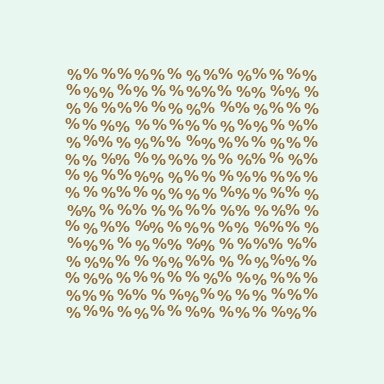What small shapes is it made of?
It is made of small percent signs.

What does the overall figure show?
The overall figure shows a square.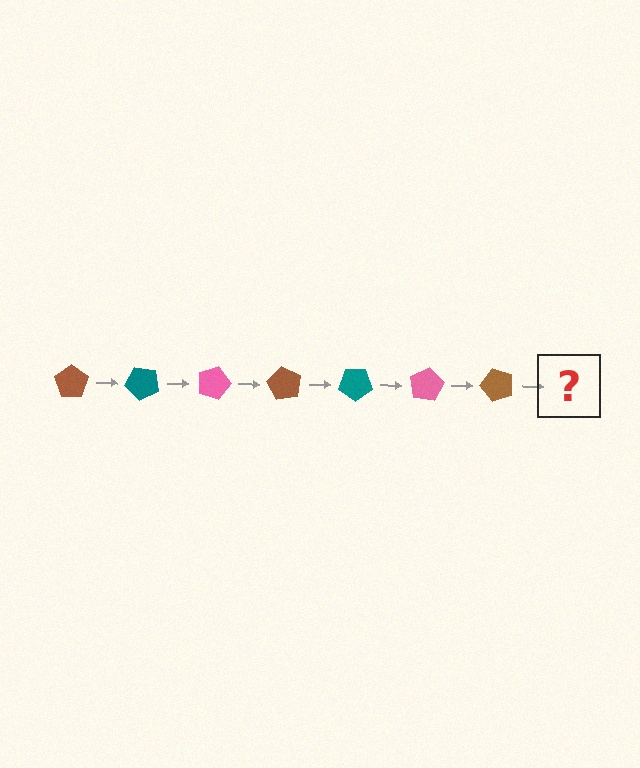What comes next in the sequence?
The next element should be a teal pentagon, rotated 315 degrees from the start.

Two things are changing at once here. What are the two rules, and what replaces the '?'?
The two rules are that it rotates 45 degrees each step and the color cycles through brown, teal, and pink. The '?' should be a teal pentagon, rotated 315 degrees from the start.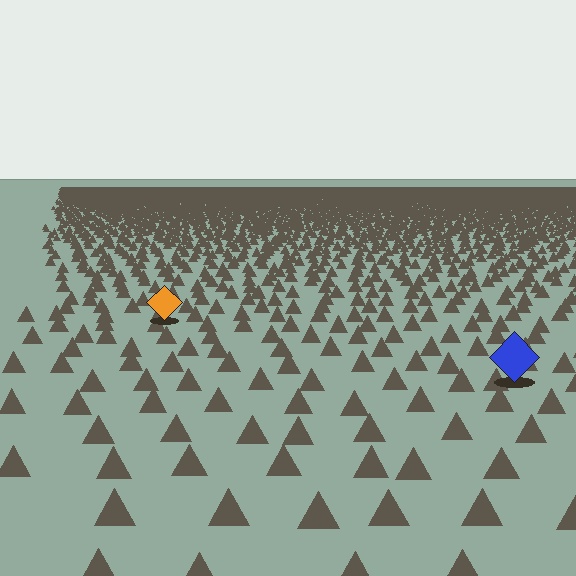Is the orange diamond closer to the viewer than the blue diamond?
No. The blue diamond is closer — you can tell from the texture gradient: the ground texture is coarser near it.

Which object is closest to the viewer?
The blue diamond is closest. The texture marks near it are larger and more spread out.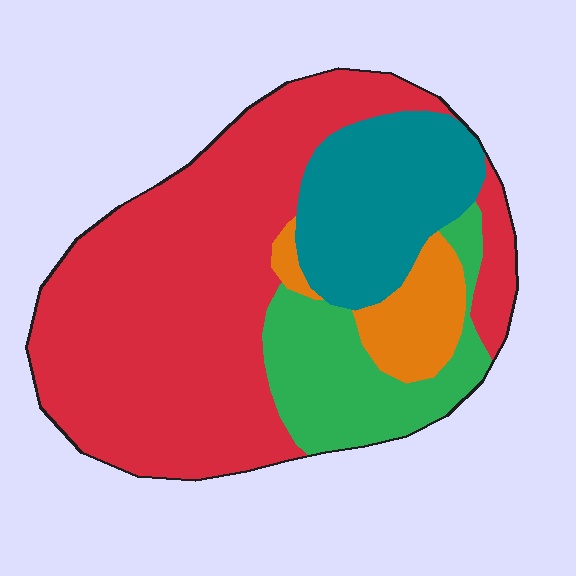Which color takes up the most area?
Red, at roughly 55%.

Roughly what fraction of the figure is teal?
Teal takes up about one fifth (1/5) of the figure.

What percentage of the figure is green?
Green covers roughly 15% of the figure.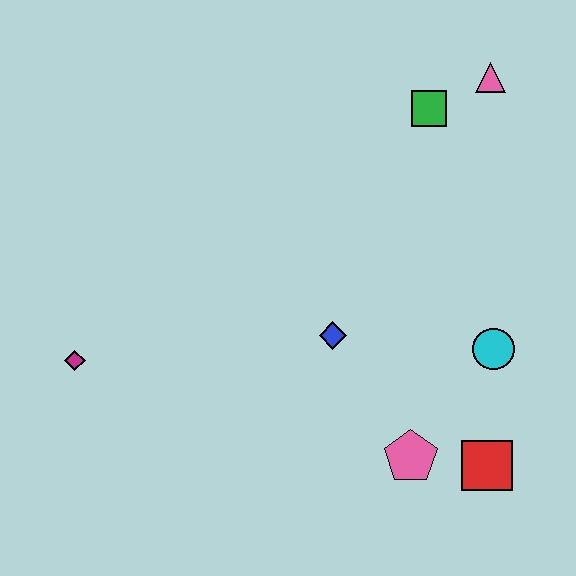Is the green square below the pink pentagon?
No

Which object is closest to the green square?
The pink triangle is closest to the green square.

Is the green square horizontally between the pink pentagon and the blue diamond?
No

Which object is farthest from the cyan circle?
The magenta diamond is farthest from the cyan circle.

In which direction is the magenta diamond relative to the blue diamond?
The magenta diamond is to the left of the blue diamond.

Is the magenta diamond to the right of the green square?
No